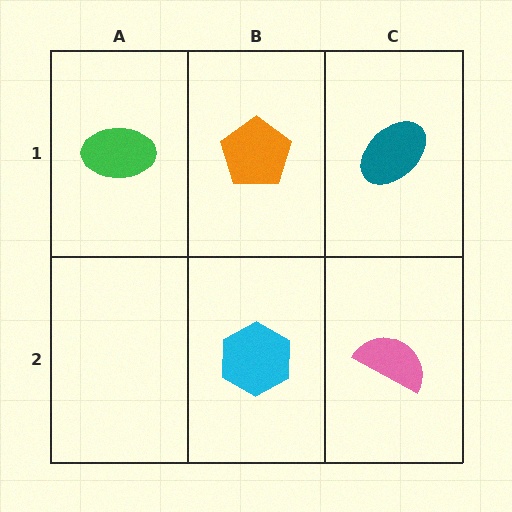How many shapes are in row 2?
2 shapes.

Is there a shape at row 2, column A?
No, that cell is empty.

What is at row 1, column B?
An orange pentagon.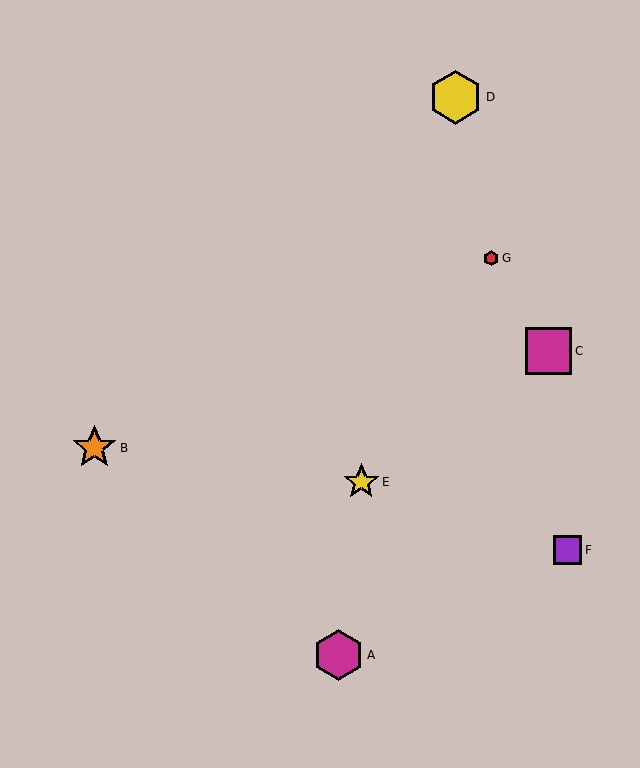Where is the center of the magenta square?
The center of the magenta square is at (549, 351).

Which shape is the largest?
The yellow hexagon (labeled D) is the largest.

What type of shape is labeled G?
Shape G is a red hexagon.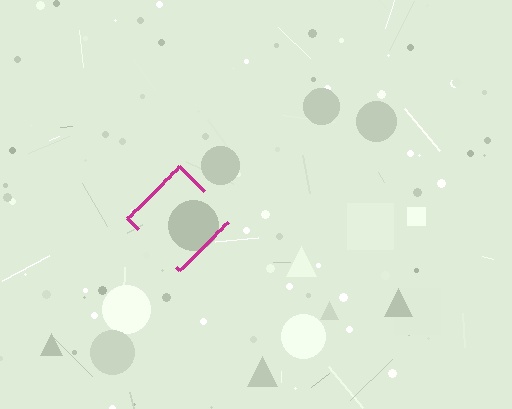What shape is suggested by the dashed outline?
The dashed outline suggests a diamond.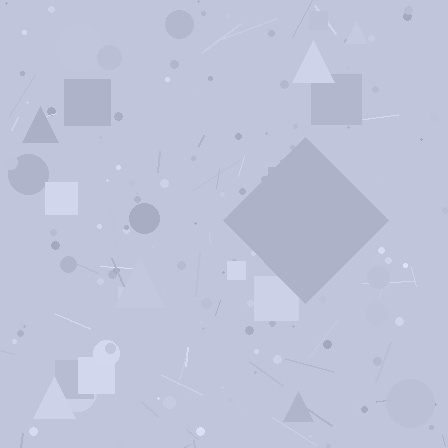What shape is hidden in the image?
A diamond is hidden in the image.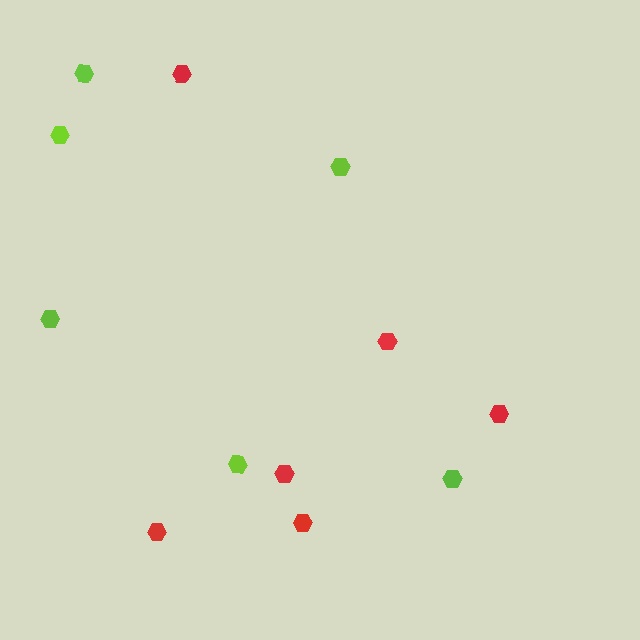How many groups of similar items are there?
There are 2 groups: one group of red hexagons (6) and one group of lime hexagons (6).